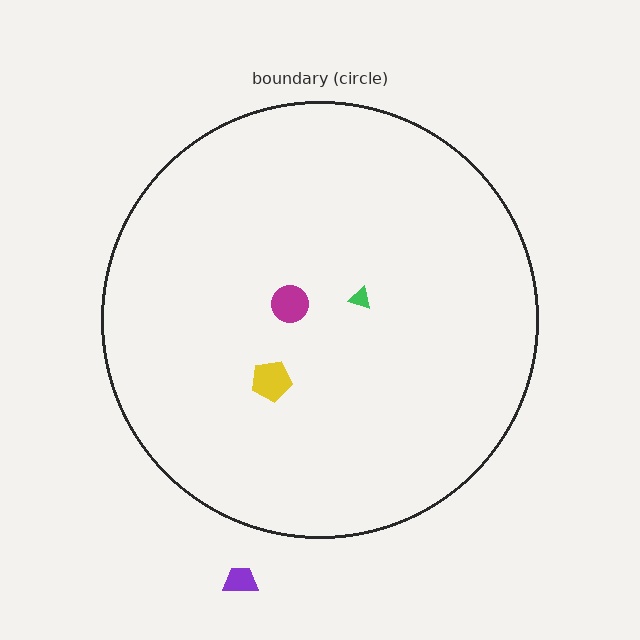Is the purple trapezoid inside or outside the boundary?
Outside.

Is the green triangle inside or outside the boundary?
Inside.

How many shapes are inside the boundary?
3 inside, 1 outside.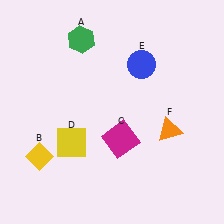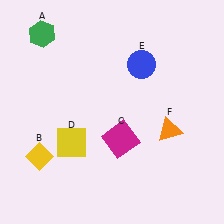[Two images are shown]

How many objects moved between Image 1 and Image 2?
1 object moved between the two images.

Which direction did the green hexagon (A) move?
The green hexagon (A) moved left.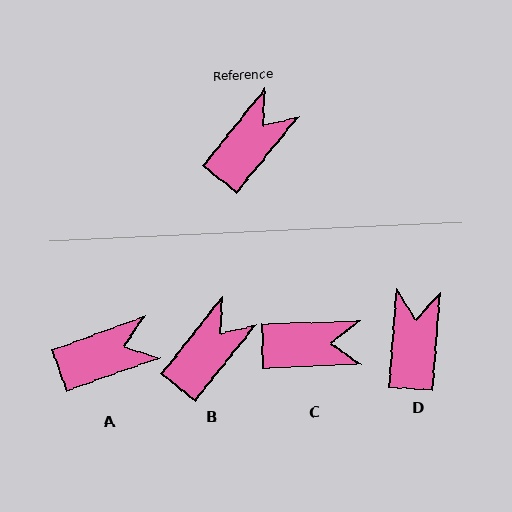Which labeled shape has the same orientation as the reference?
B.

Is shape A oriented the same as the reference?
No, it is off by about 31 degrees.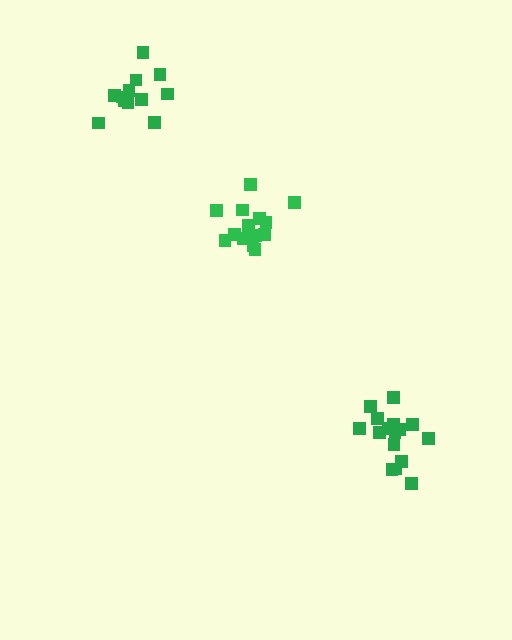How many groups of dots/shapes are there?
There are 3 groups.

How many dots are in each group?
Group 1: 13 dots, Group 2: 15 dots, Group 3: 16 dots (44 total).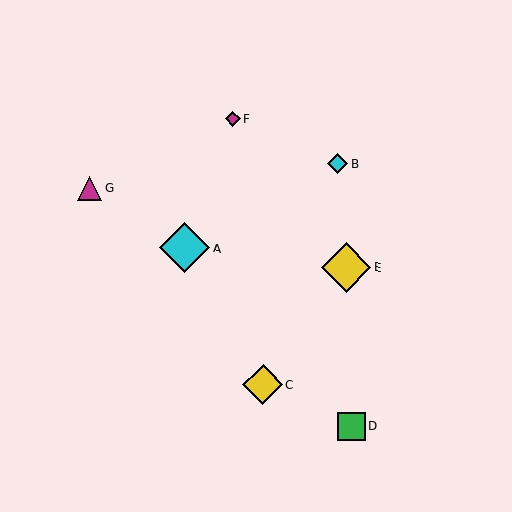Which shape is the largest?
The cyan diamond (labeled A) is the largest.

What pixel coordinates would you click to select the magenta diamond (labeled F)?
Click at (232, 118) to select the magenta diamond F.